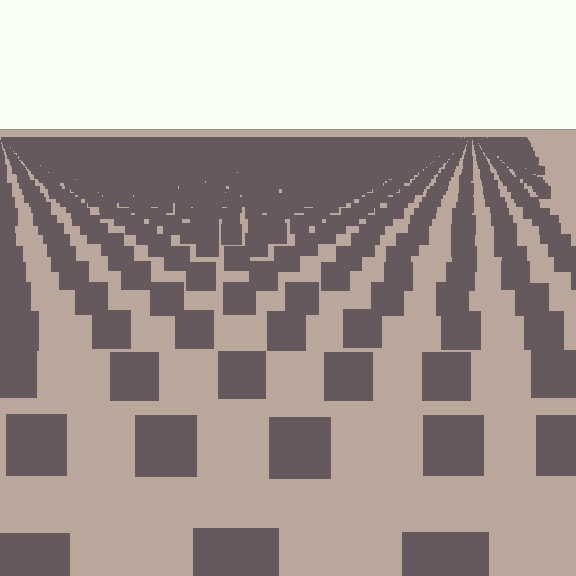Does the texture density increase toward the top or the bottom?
Density increases toward the top.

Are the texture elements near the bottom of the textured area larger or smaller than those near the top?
Larger. Near the bottom, elements are closer to the viewer and appear at a bigger on-screen size.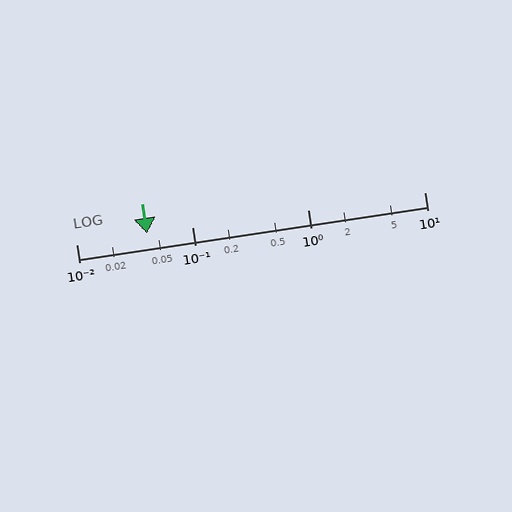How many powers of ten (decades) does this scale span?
The scale spans 3 decades, from 0.01 to 10.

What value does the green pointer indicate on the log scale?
The pointer indicates approximately 0.041.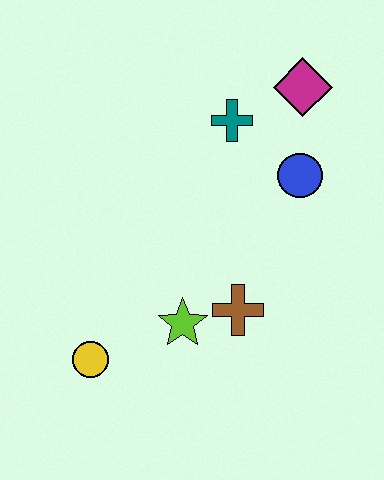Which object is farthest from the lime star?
The magenta diamond is farthest from the lime star.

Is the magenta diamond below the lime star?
No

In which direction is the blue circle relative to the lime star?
The blue circle is above the lime star.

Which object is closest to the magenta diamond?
The teal cross is closest to the magenta diamond.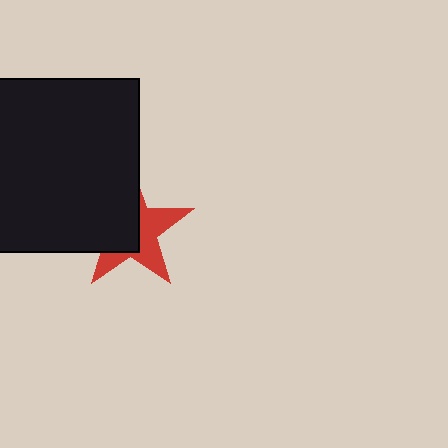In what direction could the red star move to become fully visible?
The red star could move right. That would shift it out from behind the black square entirely.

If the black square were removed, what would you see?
You would see the complete red star.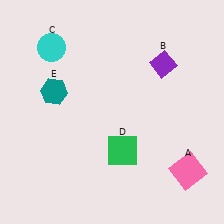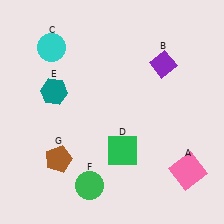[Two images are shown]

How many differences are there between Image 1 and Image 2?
There are 2 differences between the two images.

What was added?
A green circle (F), a brown pentagon (G) were added in Image 2.